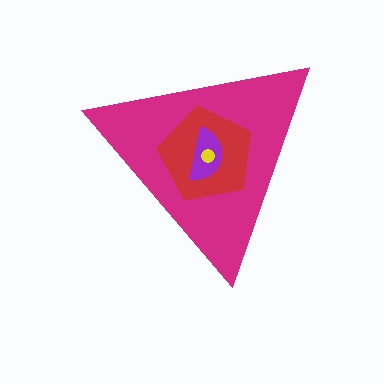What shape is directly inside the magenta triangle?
The red pentagon.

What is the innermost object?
The yellow circle.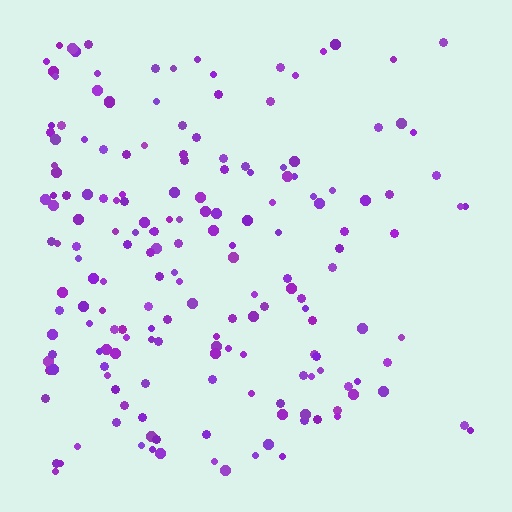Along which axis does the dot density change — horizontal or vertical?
Horizontal.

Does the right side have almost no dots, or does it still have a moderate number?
Still a moderate number, just noticeably fewer than the left.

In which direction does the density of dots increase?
From right to left, with the left side densest.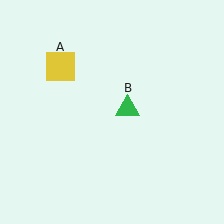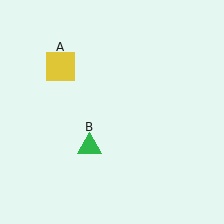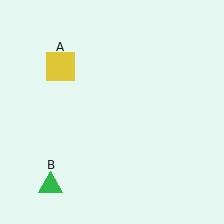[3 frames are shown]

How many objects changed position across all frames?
1 object changed position: green triangle (object B).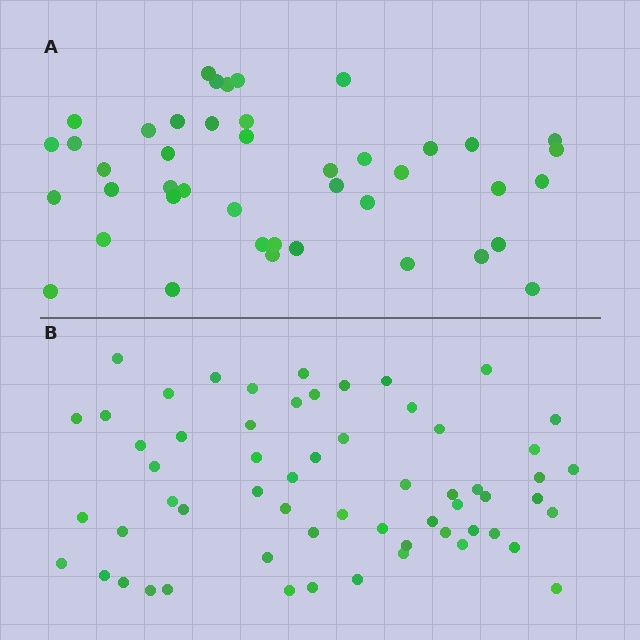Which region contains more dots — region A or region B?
Region B (the bottom region) has more dots.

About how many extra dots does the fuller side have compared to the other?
Region B has approximately 15 more dots than region A.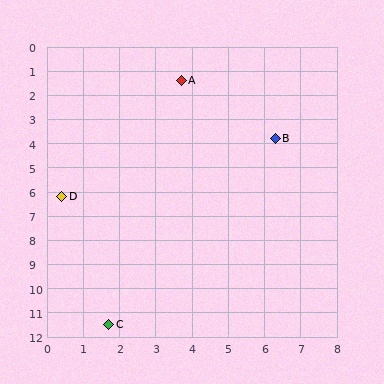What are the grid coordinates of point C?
Point C is at approximately (1.7, 11.5).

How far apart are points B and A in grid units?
Points B and A are about 3.5 grid units apart.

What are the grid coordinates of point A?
Point A is at approximately (3.7, 1.4).